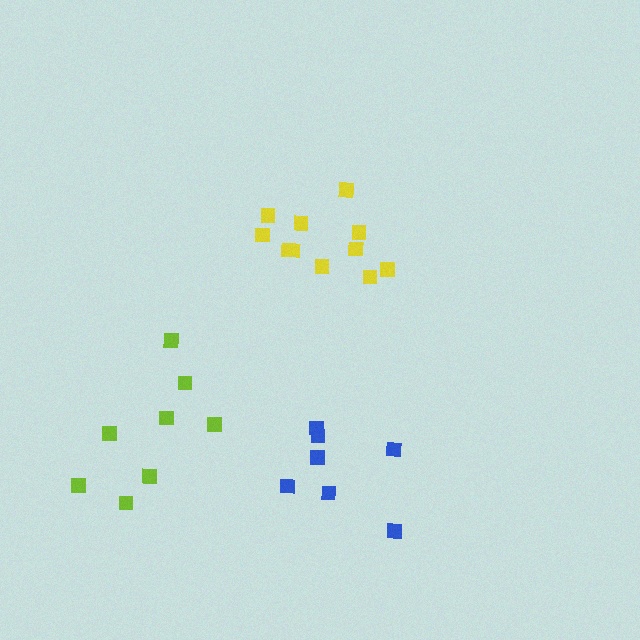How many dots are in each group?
Group 1: 11 dots, Group 2: 8 dots, Group 3: 7 dots (26 total).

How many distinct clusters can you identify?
There are 3 distinct clusters.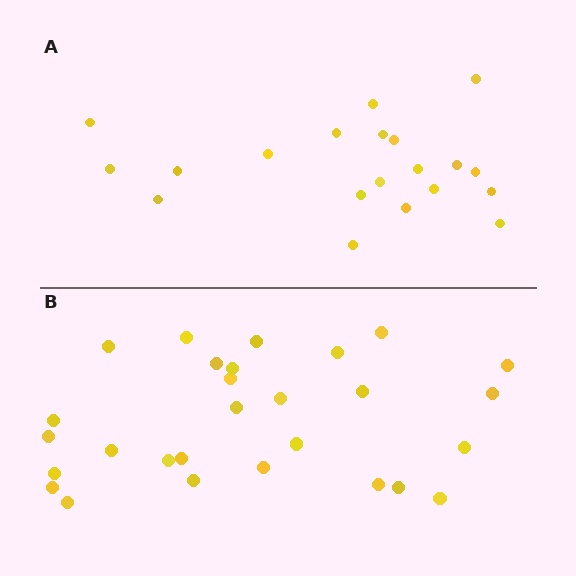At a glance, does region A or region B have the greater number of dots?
Region B (the bottom region) has more dots.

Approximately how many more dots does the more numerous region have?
Region B has roughly 8 or so more dots than region A.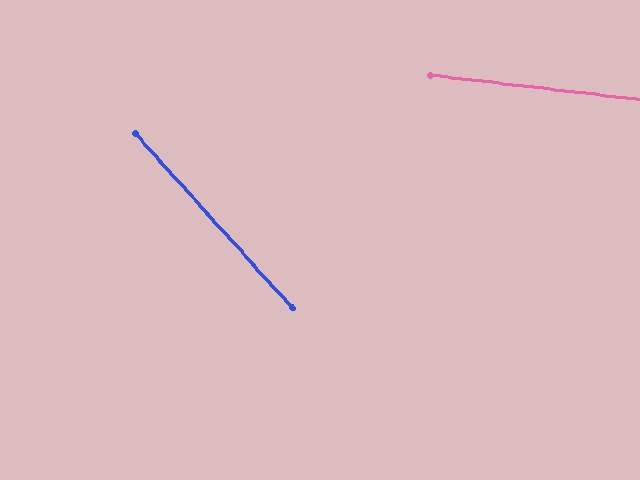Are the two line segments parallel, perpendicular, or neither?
Neither parallel nor perpendicular — they differ by about 41°.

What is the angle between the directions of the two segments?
Approximately 41 degrees.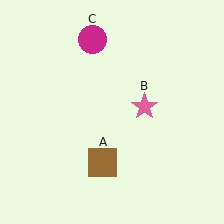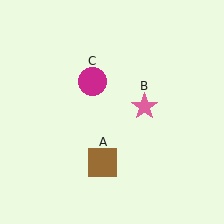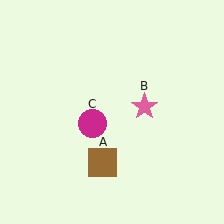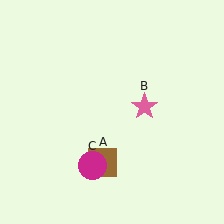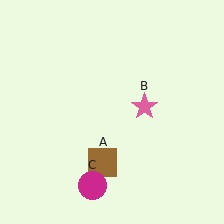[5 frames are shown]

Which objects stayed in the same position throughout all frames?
Brown square (object A) and pink star (object B) remained stationary.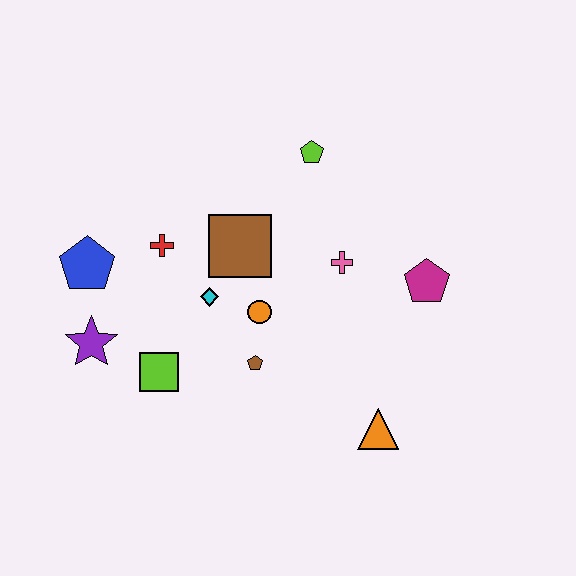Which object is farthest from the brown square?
The orange triangle is farthest from the brown square.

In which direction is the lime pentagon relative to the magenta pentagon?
The lime pentagon is above the magenta pentagon.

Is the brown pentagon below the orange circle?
Yes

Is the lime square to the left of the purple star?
No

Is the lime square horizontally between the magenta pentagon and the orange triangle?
No